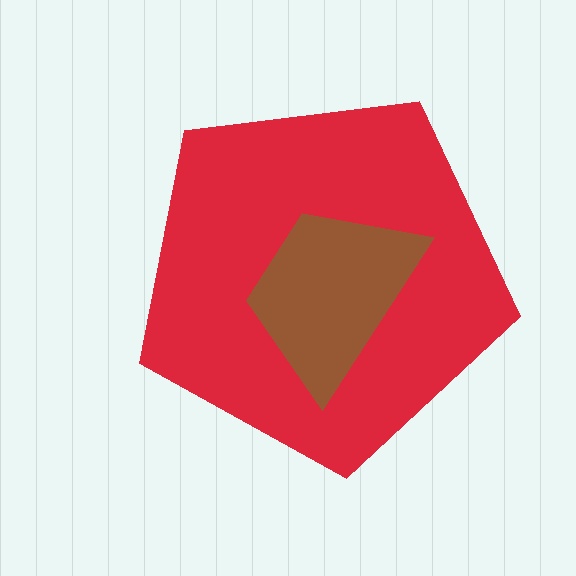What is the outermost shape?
The red pentagon.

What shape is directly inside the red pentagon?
The brown trapezoid.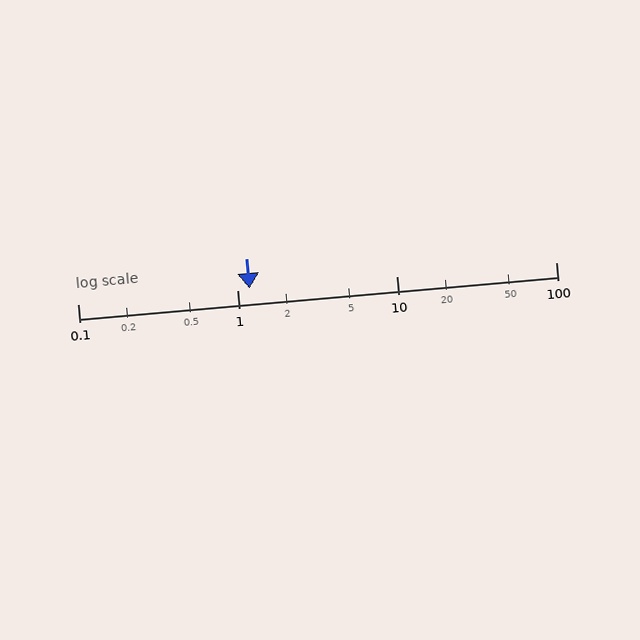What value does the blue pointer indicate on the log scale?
The pointer indicates approximately 1.2.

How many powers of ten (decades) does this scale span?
The scale spans 3 decades, from 0.1 to 100.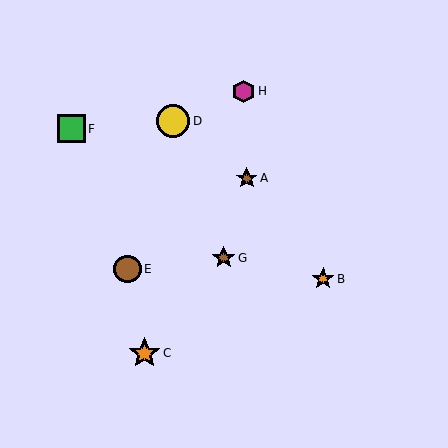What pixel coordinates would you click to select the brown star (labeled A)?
Click at (247, 178) to select the brown star A.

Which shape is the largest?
The yellow circle (labeled D) is the largest.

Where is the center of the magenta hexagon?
The center of the magenta hexagon is at (244, 91).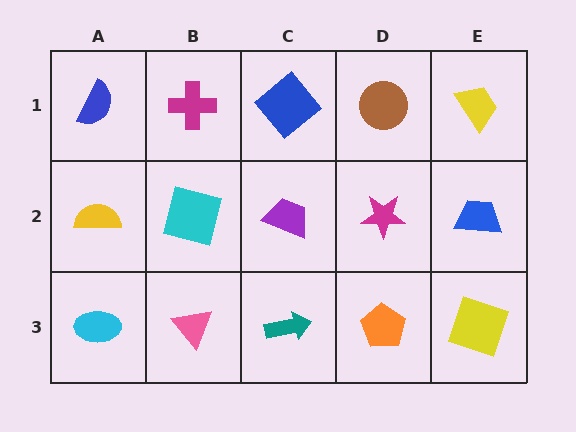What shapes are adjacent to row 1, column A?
A yellow semicircle (row 2, column A), a magenta cross (row 1, column B).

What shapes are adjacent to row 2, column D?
A brown circle (row 1, column D), an orange pentagon (row 3, column D), a purple trapezoid (row 2, column C), a blue trapezoid (row 2, column E).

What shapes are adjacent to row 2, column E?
A yellow trapezoid (row 1, column E), a yellow square (row 3, column E), a magenta star (row 2, column D).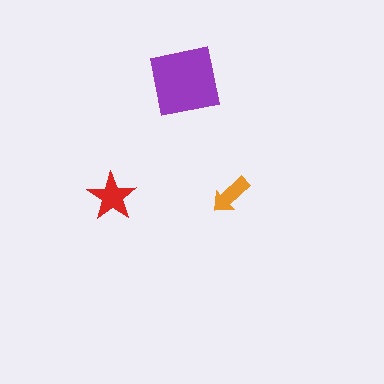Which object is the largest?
The purple square.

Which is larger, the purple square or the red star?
The purple square.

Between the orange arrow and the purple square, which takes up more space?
The purple square.